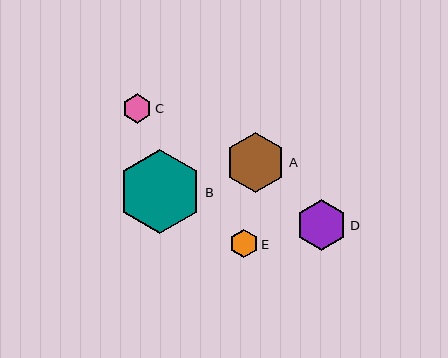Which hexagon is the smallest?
Hexagon E is the smallest with a size of approximately 28 pixels.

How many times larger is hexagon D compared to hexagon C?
Hexagon D is approximately 1.7 times the size of hexagon C.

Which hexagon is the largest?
Hexagon B is the largest with a size of approximately 84 pixels.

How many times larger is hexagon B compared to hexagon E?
Hexagon B is approximately 2.9 times the size of hexagon E.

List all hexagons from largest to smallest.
From largest to smallest: B, A, D, C, E.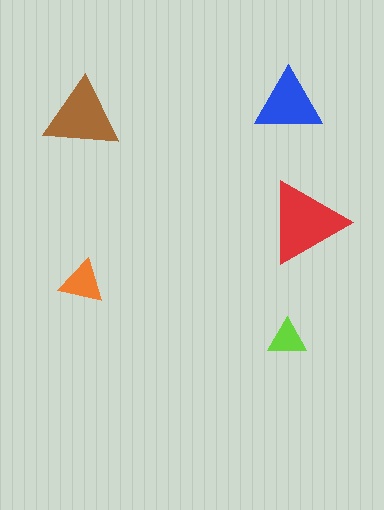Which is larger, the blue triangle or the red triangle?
The red one.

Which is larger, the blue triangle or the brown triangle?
The brown one.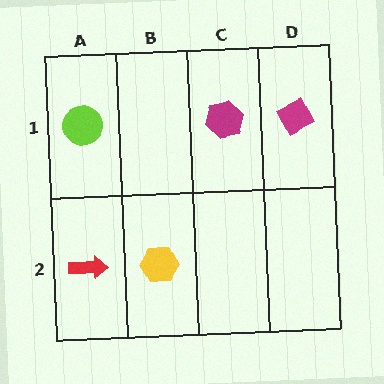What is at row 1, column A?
A lime circle.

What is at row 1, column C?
A magenta hexagon.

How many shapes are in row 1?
3 shapes.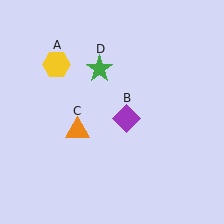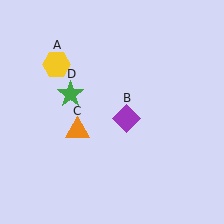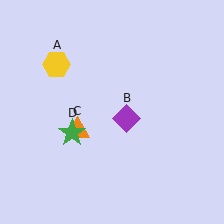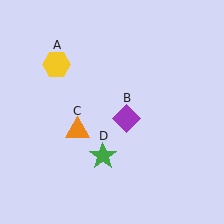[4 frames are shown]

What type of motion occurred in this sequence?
The green star (object D) rotated counterclockwise around the center of the scene.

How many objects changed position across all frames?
1 object changed position: green star (object D).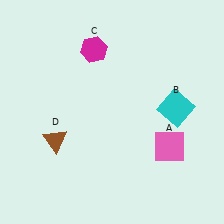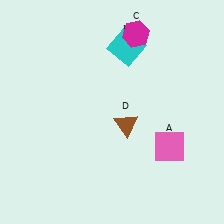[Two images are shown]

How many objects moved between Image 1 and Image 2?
3 objects moved between the two images.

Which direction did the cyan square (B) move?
The cyan square (B) moved up.